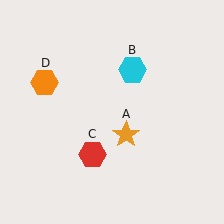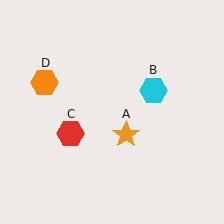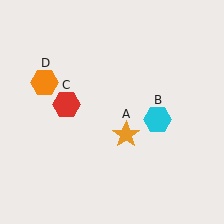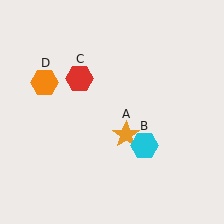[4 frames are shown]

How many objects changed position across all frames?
2 objects changed position: cyan hexagon (object B), red hexagon (object C).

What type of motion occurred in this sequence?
The cyan hexagon (object B), red hexagon (object C) rotated clockwise around the center of the scene.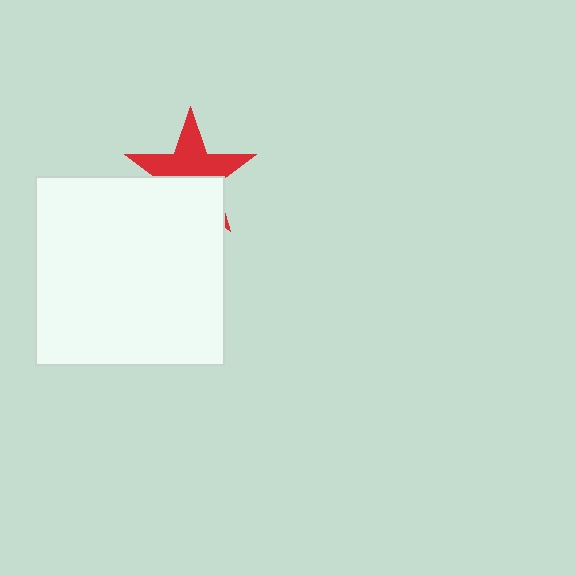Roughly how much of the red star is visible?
About half of it is visible (roughly 55%).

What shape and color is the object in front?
The object in front is a white square.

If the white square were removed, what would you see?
You would see the complete red star.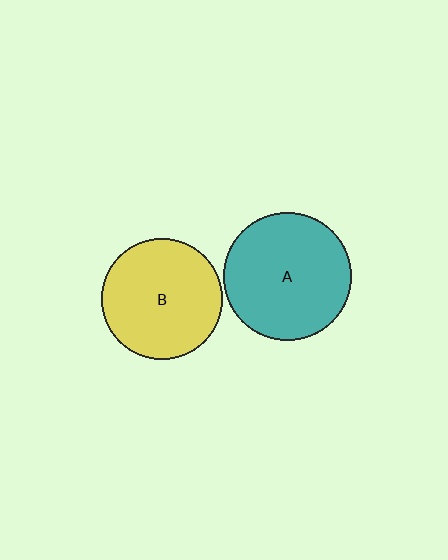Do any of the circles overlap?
No, none of the circles overlap.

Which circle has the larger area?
Circle A (teal).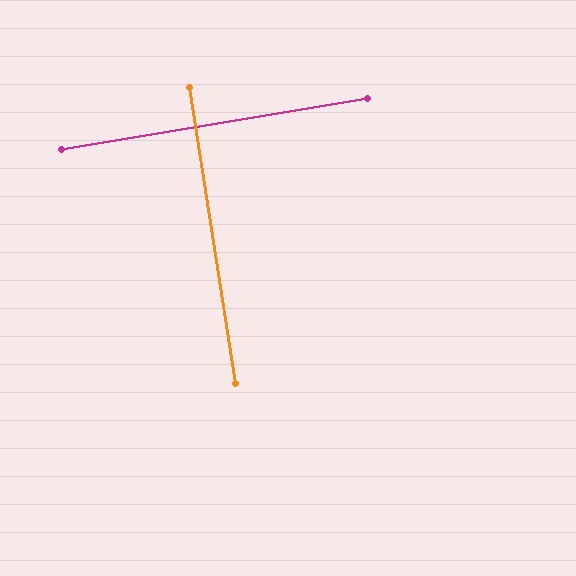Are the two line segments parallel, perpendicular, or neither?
Perpendicular — they meet at approximately 89°.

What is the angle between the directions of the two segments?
Approximately 89 degrees.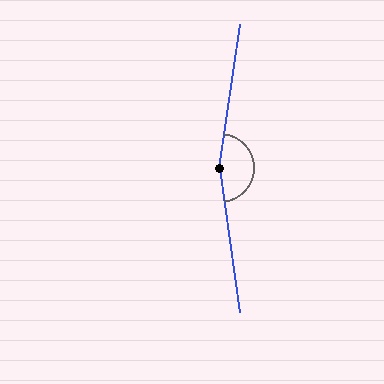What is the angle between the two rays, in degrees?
Approximately 164 degrees.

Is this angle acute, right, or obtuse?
It is obtuse.